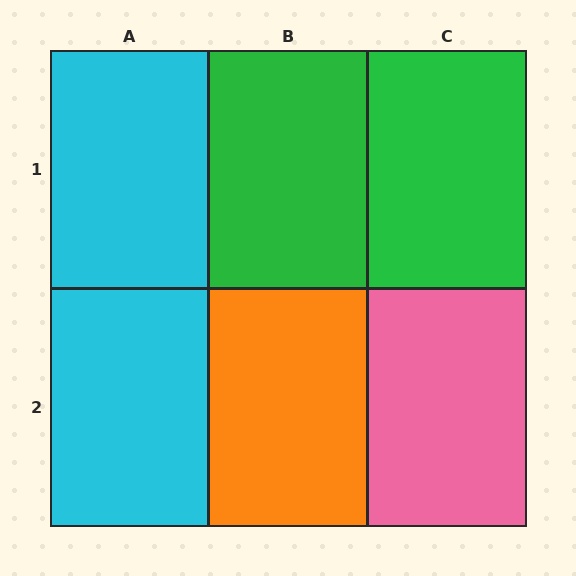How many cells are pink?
1 cell is pink.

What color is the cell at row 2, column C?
Pink.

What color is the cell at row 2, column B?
Orange.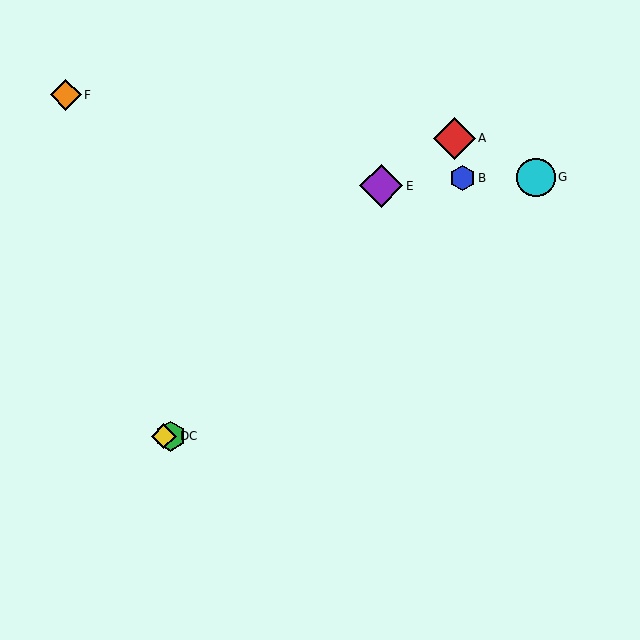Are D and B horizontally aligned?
No, D is at y≈436 and B is at y≈178.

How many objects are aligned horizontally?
2 objects (C, D) are aligned horizontally.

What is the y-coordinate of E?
Object E is at y≈186.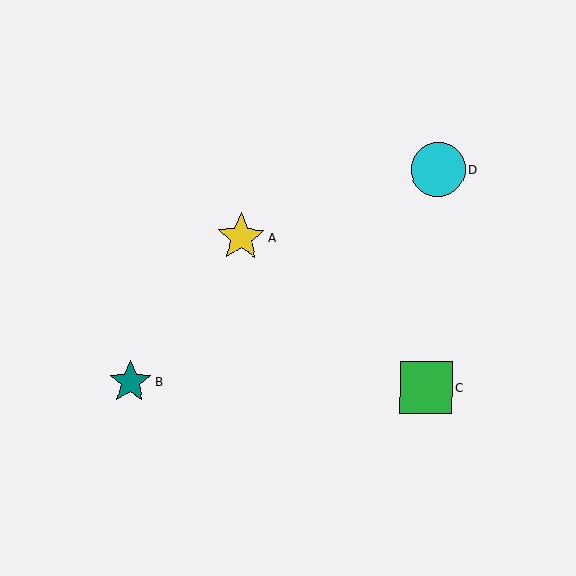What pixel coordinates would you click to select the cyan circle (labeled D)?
Click at (438, 169) to select the cyan circle D.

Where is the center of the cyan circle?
The center of the cyan circle is at (438, 169).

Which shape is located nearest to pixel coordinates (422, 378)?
The green square (labeled C) at (426, 388) is nearest to that location.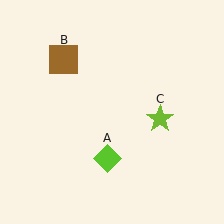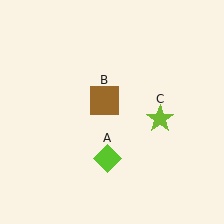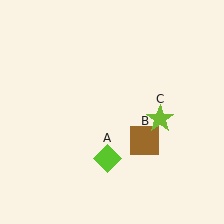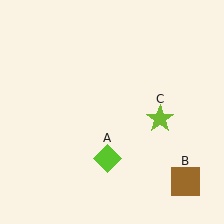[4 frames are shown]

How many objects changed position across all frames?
1 object changed position: brown square (object B).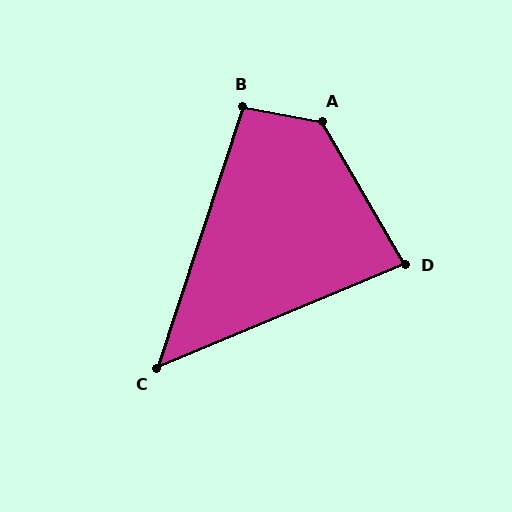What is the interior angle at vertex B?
Approximately 98 degrees (obtuse).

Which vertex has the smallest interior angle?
C, at approximately 49 degrees.